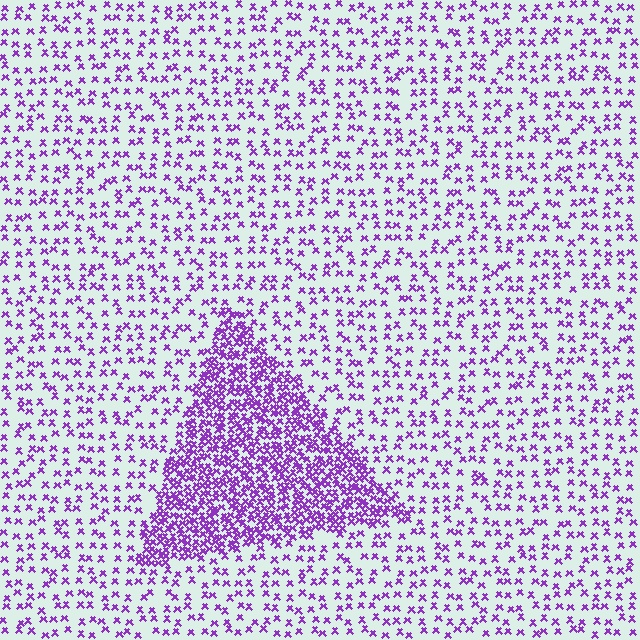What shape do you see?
I see a triangle.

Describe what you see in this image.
The image contains small purple elements arranged at two different densities. A triangle-shaped region is visible where the elements are more densely packed than the surrounding area.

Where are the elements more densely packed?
The elements are more densely packed inside the triangle boundary.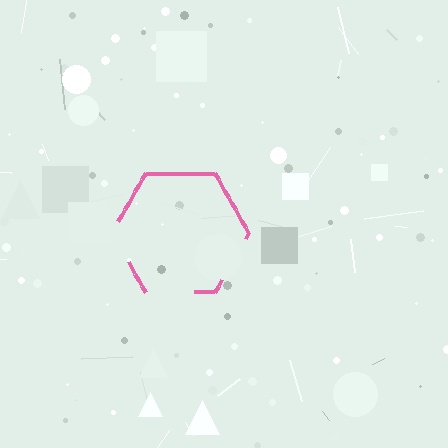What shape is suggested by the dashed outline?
The dashed outline suggests a hexagon.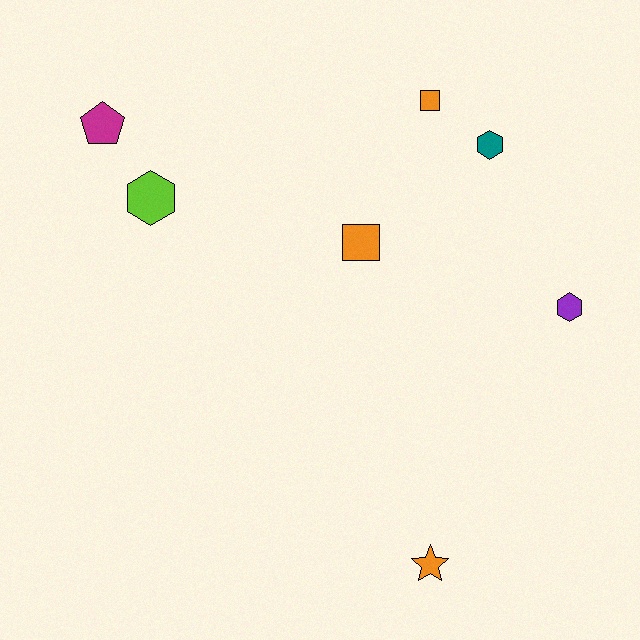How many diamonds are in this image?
There are no diamonds.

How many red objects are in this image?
There are no red objects.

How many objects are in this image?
There are 7 objects.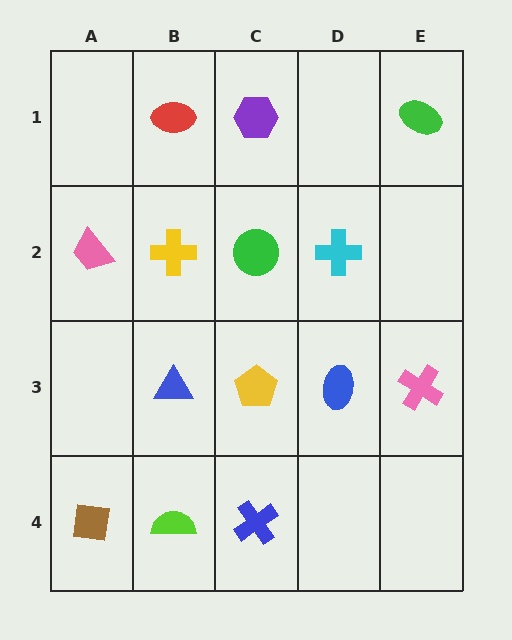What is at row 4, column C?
A blue cross.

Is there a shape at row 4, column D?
No, that cell is empty.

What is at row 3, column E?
A pink cross.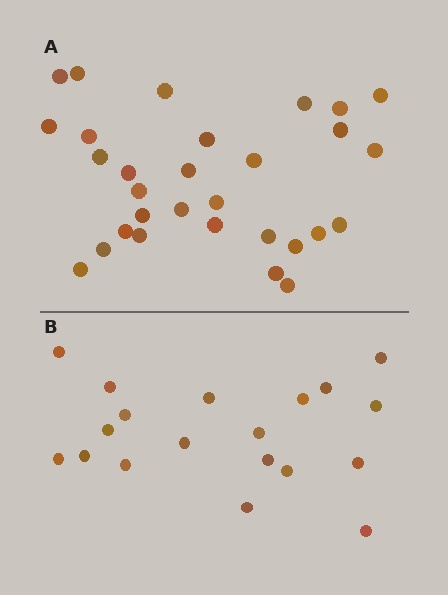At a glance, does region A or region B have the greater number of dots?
Region A (the top region) has more dots.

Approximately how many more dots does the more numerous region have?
Region A has roughly 12 or so more dots than region B.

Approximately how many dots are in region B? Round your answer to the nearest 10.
About 20 dots. (The exact count is 19, which rounds to 20.)